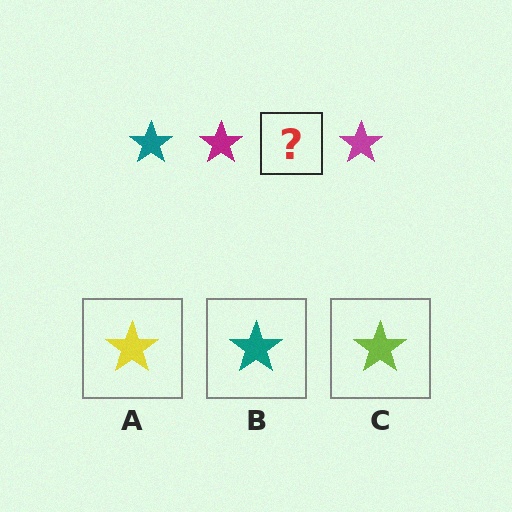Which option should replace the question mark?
Option B.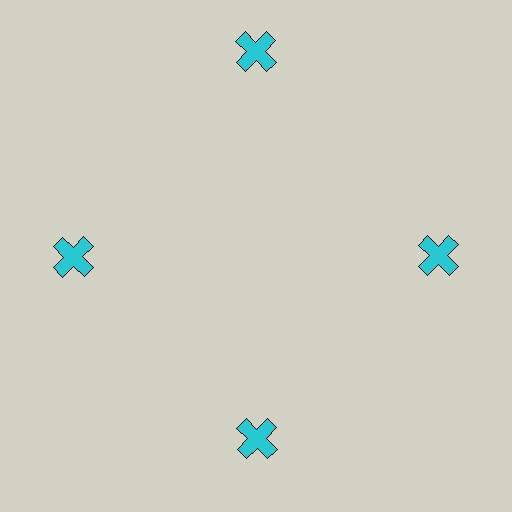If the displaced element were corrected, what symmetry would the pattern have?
It would have 4-fold rotational symmetry — the pattern would map onto itself every 90 degrees.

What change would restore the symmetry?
The symmetry would be restored by moving it inward, back onto the ring so that all 4 crosses sit at equal angles and equal distance from the center.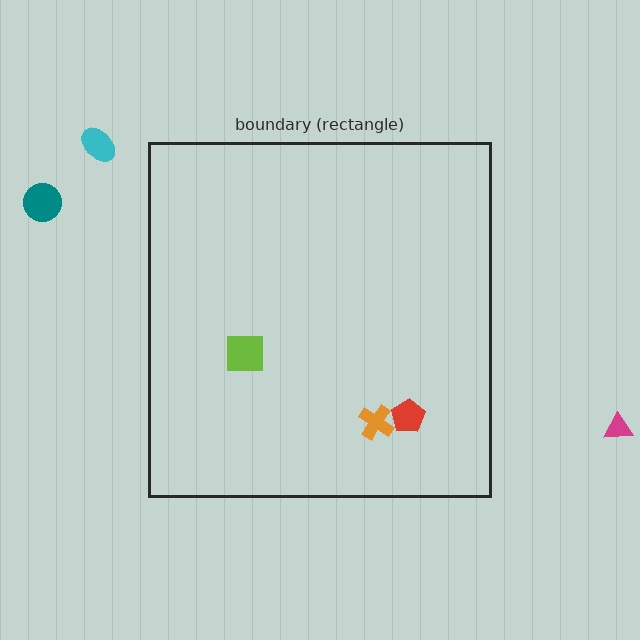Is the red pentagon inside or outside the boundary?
Inside.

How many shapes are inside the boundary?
3 inside, 3 outside.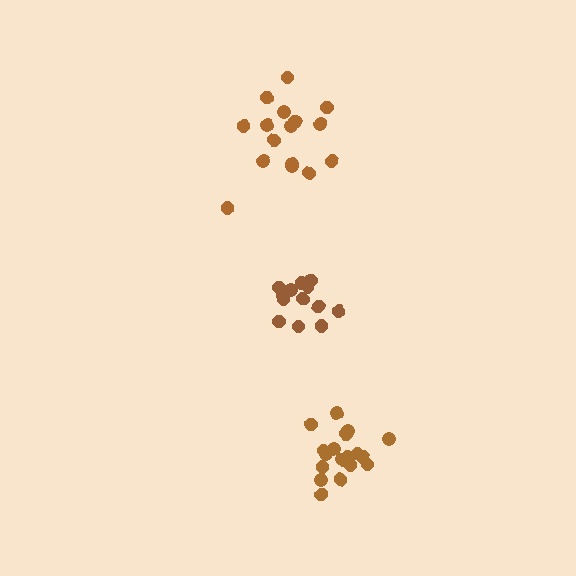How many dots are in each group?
Group 1: 17 dots, Group 2: 13 dots, Group 3: 18 dots (48 total).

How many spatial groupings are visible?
There are 3 spatial groupings.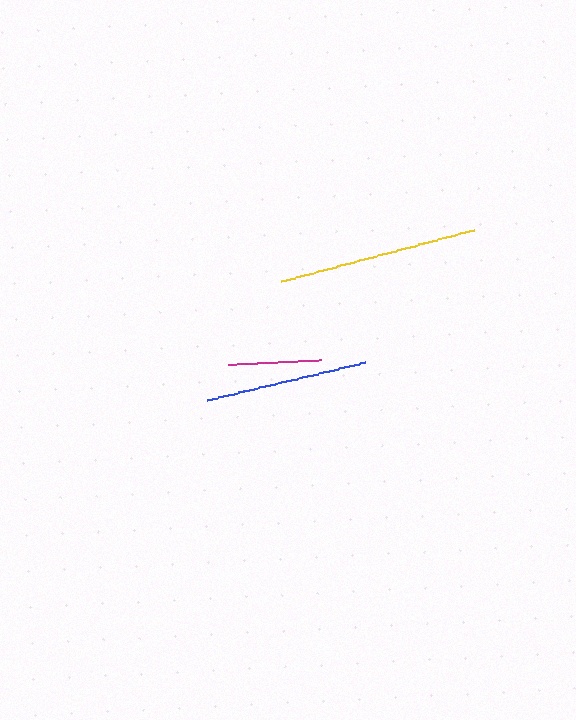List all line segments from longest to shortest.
From longest to shortest: yellow, blue, magenta.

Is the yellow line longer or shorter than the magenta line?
The yellow line is longer than the magenta line.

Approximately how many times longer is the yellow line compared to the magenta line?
The yellow line is approximately 2.1 times the length of the magenta line.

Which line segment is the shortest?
The magenta line is the shortest at approximately 93 pixels.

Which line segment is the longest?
The yellow line is the longest at approximately 199 pixels.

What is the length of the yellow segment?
The yellow segment is approximately 199 pixels long.